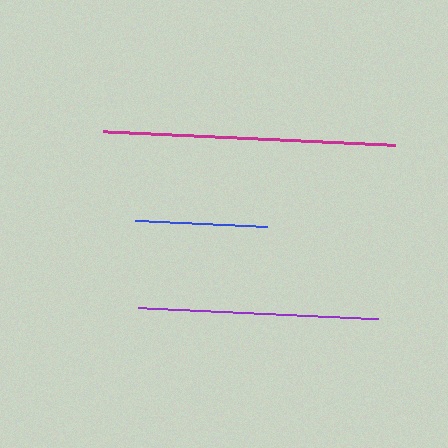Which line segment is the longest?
The magenta line is the longest at approximately 292 pixels.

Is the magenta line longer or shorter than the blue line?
The magenta line is longer than the blue line.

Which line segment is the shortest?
The blue line is the shortest at approximately 131 pixels.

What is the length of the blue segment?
The blue segment is approximately 131 pixels long.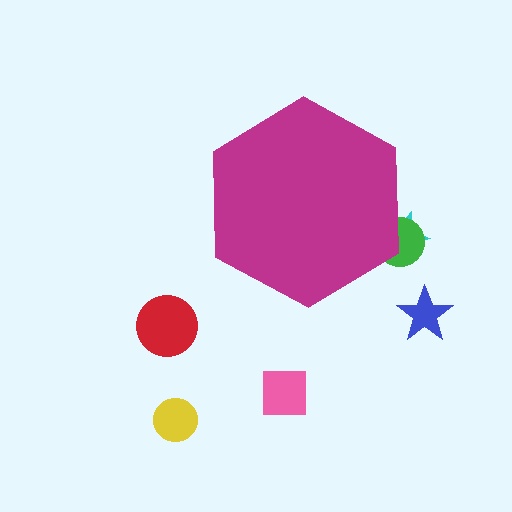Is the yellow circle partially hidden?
No, the yellow circle is fully visible.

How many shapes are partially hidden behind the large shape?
2 shapes are partially hidden.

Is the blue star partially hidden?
No, the blue star is fully visible.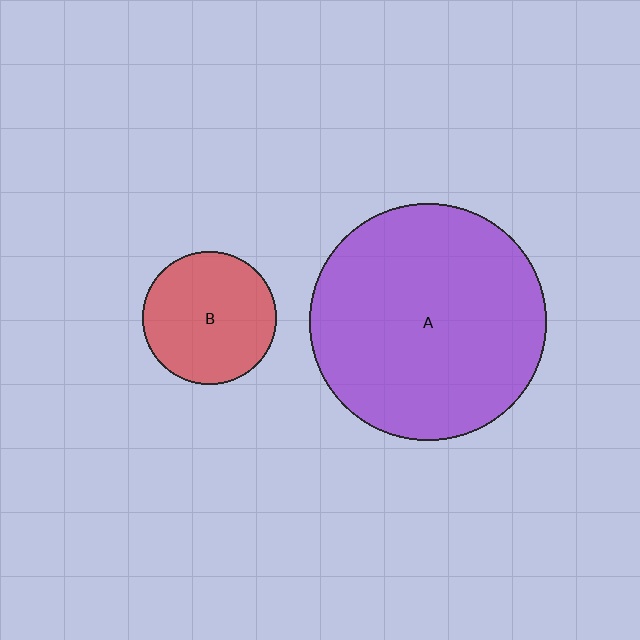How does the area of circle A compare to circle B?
Approximately 3.2 times.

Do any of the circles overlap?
No, none of the circles overlap.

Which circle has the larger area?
Circle A (purple).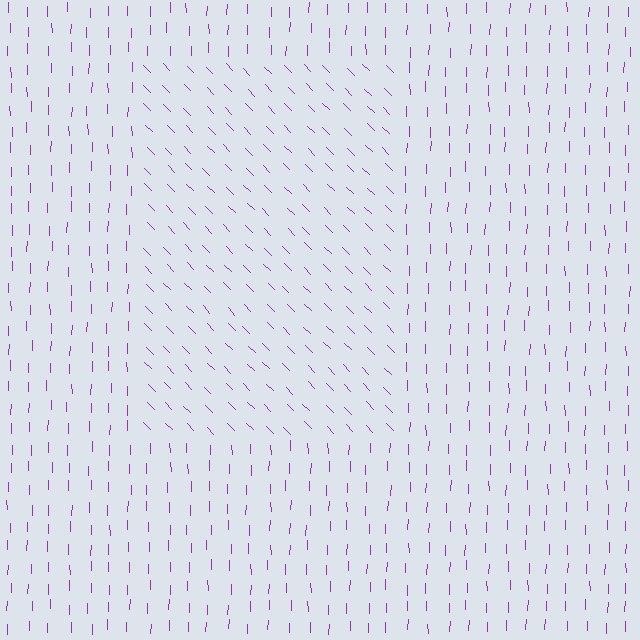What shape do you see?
I see a rectangle.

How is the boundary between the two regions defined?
The boundary is defined purely by a change in line orientation (approximately 45 degrees difference). All lines are the same color and thickness.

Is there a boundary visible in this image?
Yes, there is a texture boundary formed by a change in line orientation.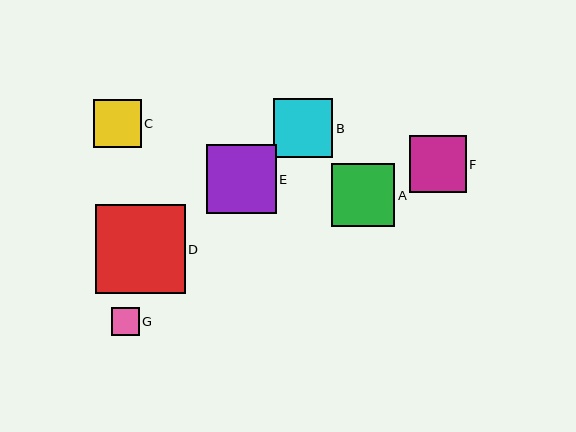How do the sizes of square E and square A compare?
Square E and square A are approximately the same size.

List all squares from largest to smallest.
From largest to smallest: D, E, A, B, F, C, G.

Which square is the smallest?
Square G is the smallest with a size of approximately 28 pixels.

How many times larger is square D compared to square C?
Square D is approximately 1.9 times the size of square C.